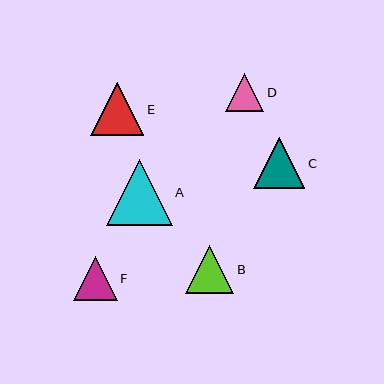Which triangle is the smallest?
Triangle D is the smallest with a size of approximately 38 pixels.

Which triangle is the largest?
Triangle A is the largest with a size of approximately 66 pixels.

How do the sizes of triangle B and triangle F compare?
Triangle B and triangle F are approximately the same size.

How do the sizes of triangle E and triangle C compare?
Triangle E and triangle C are approximately the same size.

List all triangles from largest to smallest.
From largest to smallest: A, E, C, B, F, D.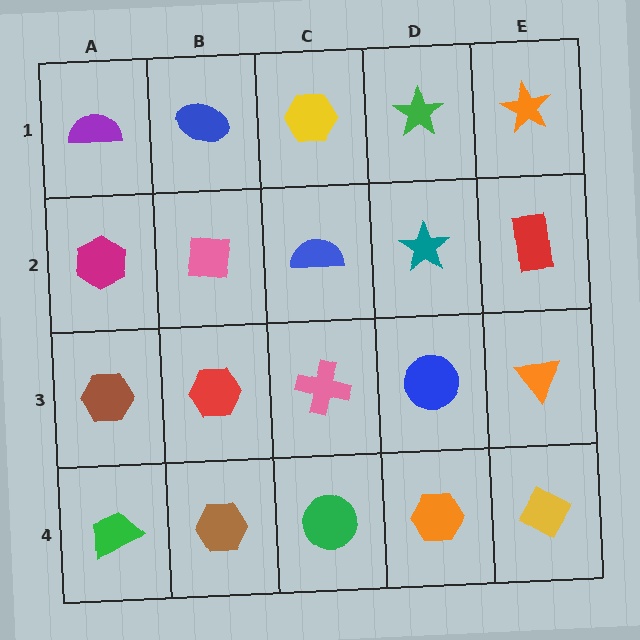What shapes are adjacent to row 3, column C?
A blue semicircle (row 2, column C), a green circle (row 4, column C), a red hexagon (row 3, column B), a blue circle (row 3, column D).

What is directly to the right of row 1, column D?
An orange star.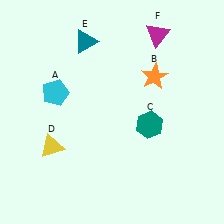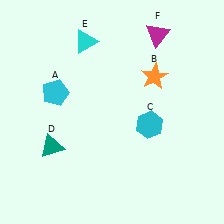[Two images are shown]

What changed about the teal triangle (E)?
In Image 1, E is teal. In Image 2, it changed to cyan.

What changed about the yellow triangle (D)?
In Image 1, D is yellow. In Image 2, it changed to teal.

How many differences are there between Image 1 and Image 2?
There are 3 differences between the two images.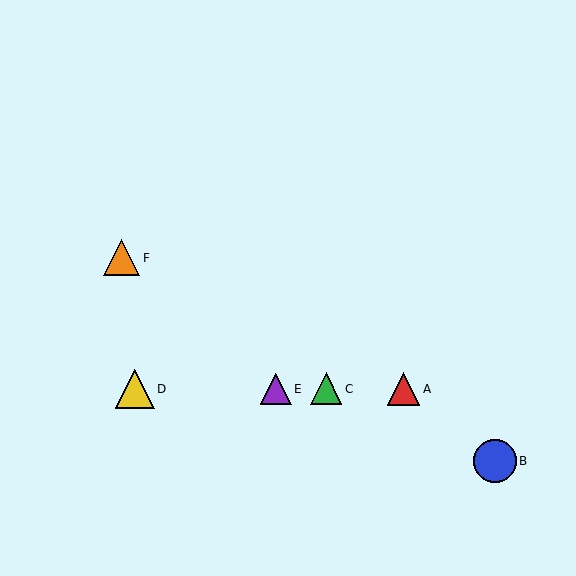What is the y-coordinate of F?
Object F is at y≈258.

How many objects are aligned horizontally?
4 objects (A, C, D, E) are aligned horizontally.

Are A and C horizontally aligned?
Yes, both are at y≈389.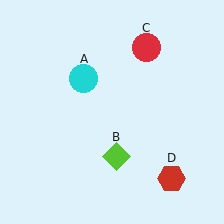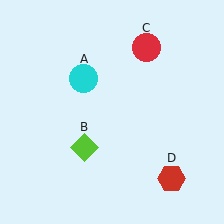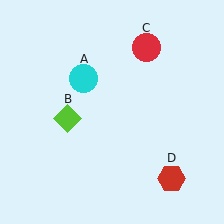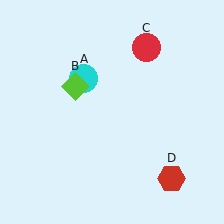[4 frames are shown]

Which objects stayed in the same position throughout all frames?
Cyan circle (object A) and red circle (object C) and red hexagon (object D) remained stationary.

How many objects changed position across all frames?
1 object changed position: lime diamond (object B).